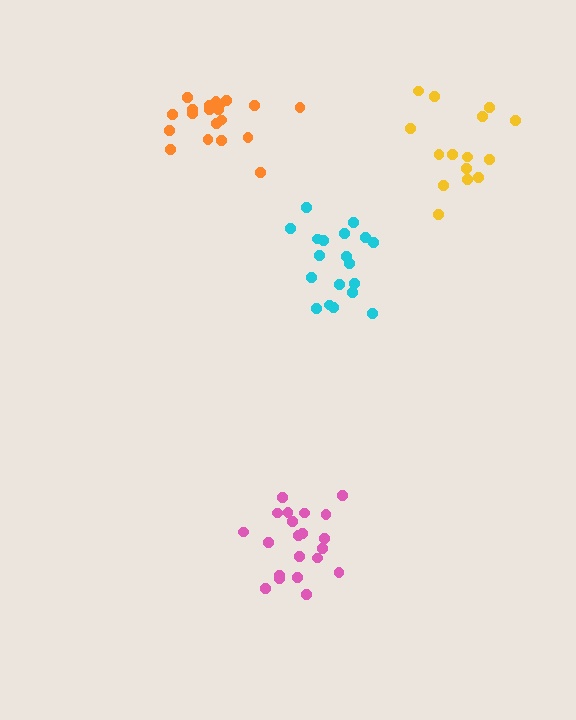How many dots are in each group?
Group 1: 20 dots, Group 2: 15 dots, Group 3: 19 dots, Group 4: 21 dots (75 total).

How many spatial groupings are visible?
There are 4 spatial groupings.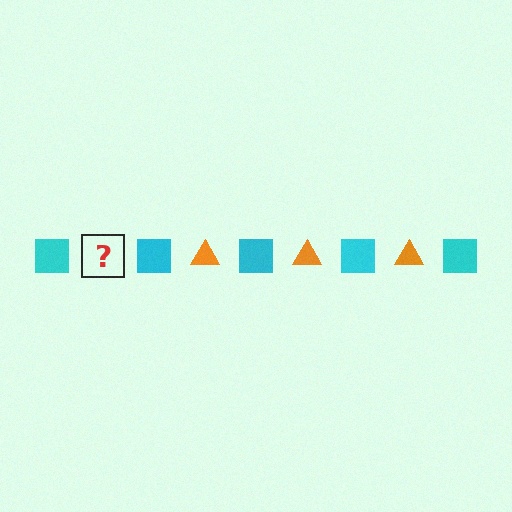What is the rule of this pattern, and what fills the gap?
The rule is that the pattern alternates between cyan square and orange triangle. The gap should be filled with an orange triangle.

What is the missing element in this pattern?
The missing element is an orange triangle.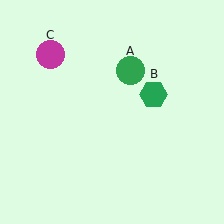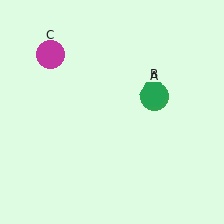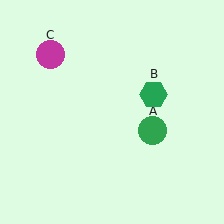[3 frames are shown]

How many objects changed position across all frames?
1 object changed position: green circle (object A).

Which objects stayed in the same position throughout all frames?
Green hexagon (object B) and magenta circle (object C) remained stationary.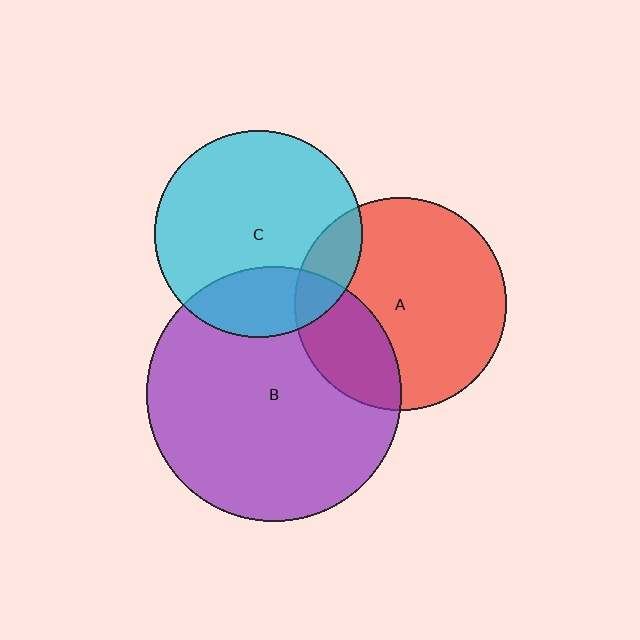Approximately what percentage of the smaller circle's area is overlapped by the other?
Approximately 15%.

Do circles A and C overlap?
Yes.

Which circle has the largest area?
Circle B (purple).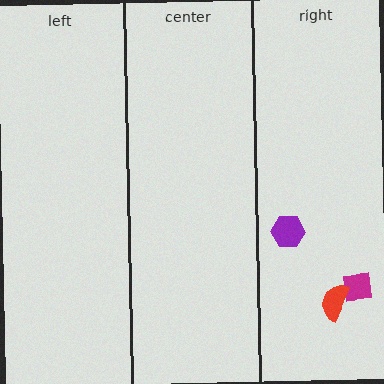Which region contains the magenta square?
The right region.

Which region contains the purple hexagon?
The right region.